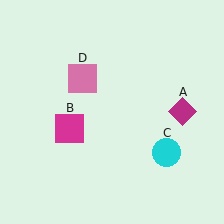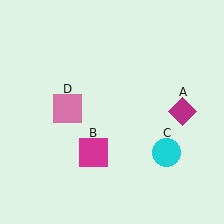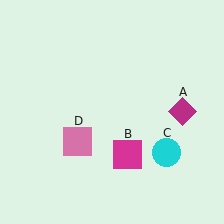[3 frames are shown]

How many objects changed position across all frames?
2 objects changed position: magenta square (object B), pink square (object D).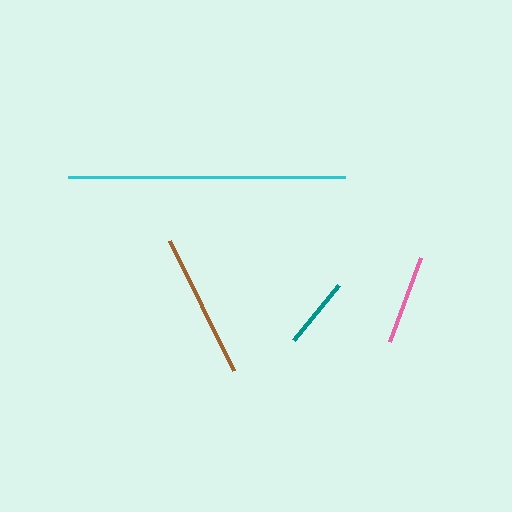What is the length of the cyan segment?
The cyan segment is approximately 277 pixels long.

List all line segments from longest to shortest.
From longest to shortest: cyan, brown, pink, teal.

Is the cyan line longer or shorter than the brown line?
The cyan line is longer than the brown line.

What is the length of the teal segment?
The teal segment is approximately 72 pixels long.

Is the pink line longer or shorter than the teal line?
The pink line is longer than the teal line.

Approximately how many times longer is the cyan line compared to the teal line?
The cyan line is approximately 3.9 times the length of the teal line.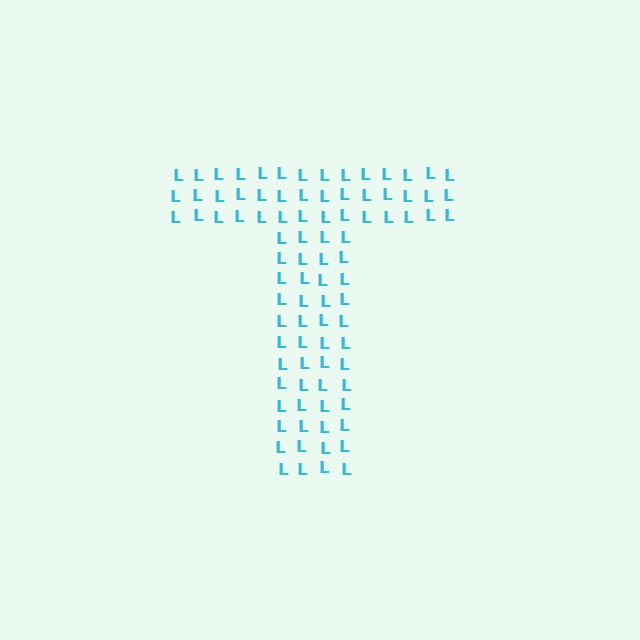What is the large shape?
The large shape is the letter T.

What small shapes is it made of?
It is made of small letter L's.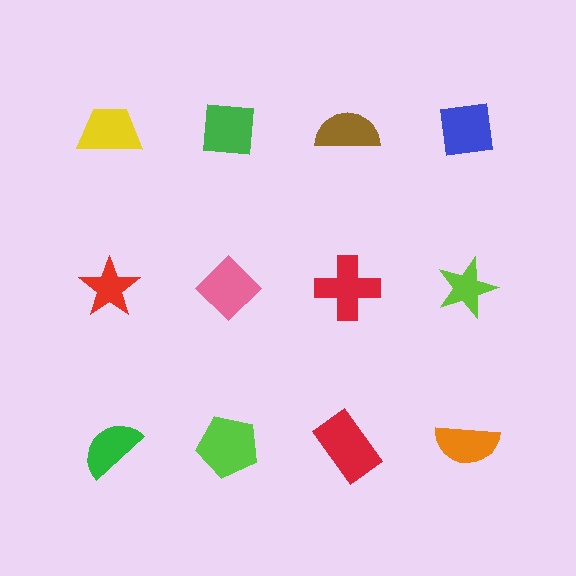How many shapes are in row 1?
4 shapes.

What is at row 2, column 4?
A lime star.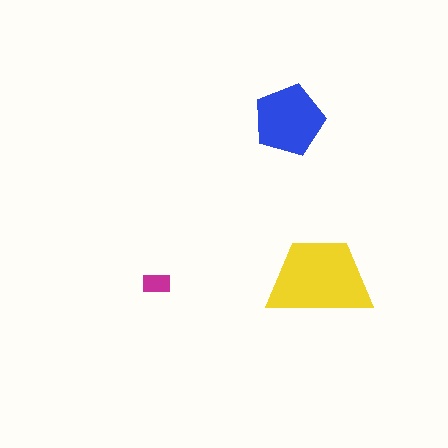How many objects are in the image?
There are 3 objects in the image.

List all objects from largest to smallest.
The yellow trapezoid, the blue pentagon, the magenta rectangle.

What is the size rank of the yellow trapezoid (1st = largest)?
1st.